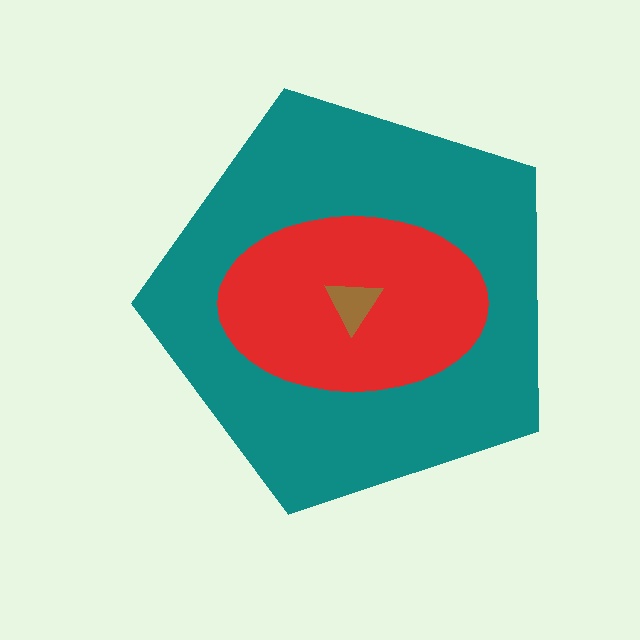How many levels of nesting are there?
3.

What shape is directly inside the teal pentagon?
The red ellipse.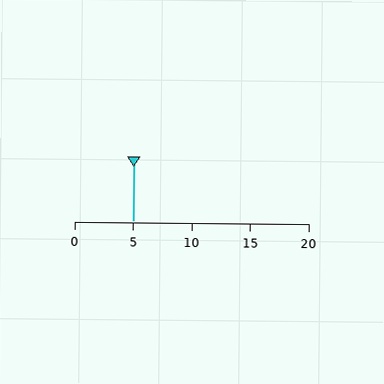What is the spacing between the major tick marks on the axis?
The major ticks are spaced 5 apart.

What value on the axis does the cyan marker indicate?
The marker indicates approximately 5.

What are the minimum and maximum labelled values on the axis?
The axis runs from 0 to 20.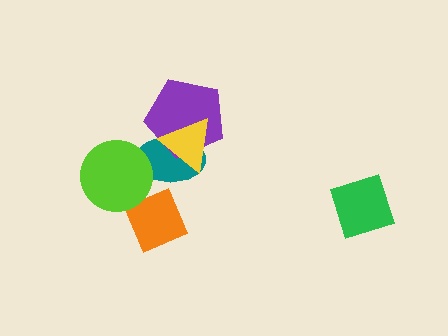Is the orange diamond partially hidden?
Yes, it is partially covered by another shape.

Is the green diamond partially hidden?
No, no other shape covers it.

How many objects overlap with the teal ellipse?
3 objects overlap with the teal ellipse.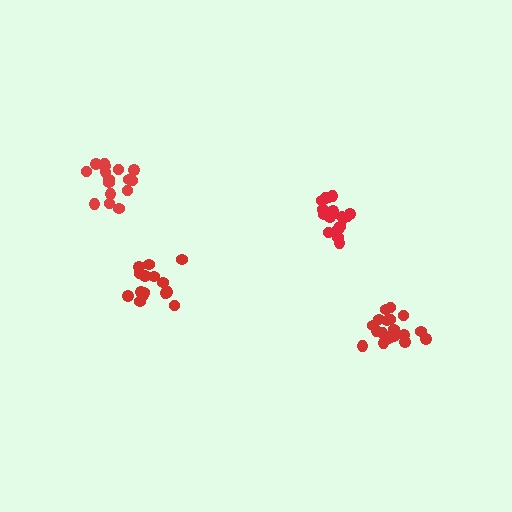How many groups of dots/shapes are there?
There are 4 groups.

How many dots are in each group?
Group 1: 16 dots, Group 2: 18 dots, Group 3: 15 dots, Group 4: 18 dots (67 total).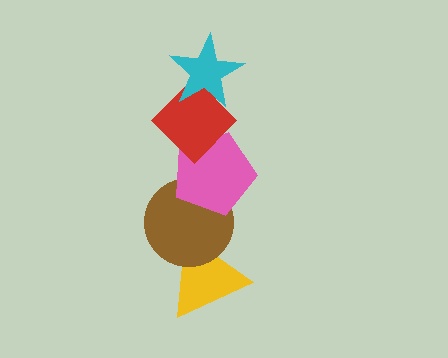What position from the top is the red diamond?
The red diamond is 2nd from the top.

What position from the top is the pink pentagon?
The pink pentagon is 3rd from the top.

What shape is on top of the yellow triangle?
The brown circle is on top of the yellow triangle.